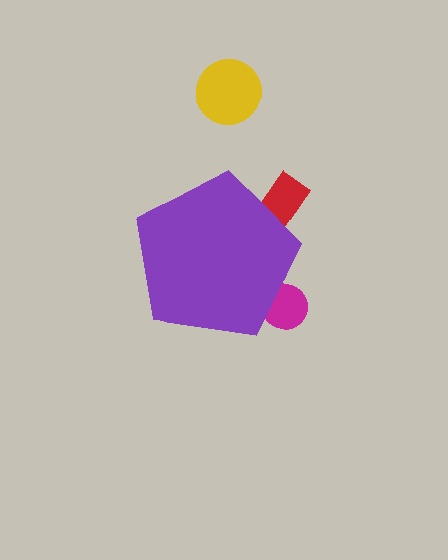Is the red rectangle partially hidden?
Yes, the red rectangle is partially hidden behind the purple pentagon.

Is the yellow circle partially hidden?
No, the yellow circle is fully visible.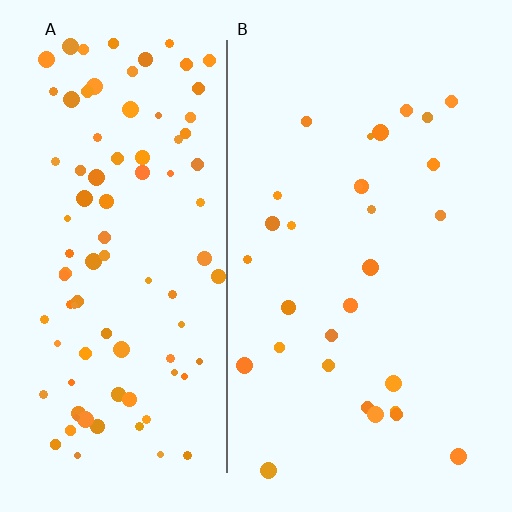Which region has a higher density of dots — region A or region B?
A (the left).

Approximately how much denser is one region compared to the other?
Approximately 3.2× — region A over region B.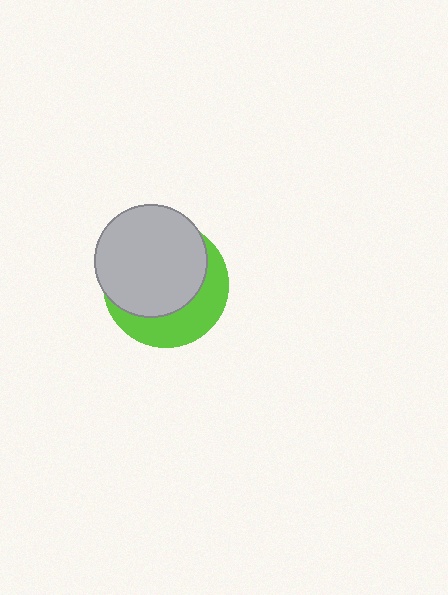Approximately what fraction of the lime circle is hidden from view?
Roughly 63% of the lime circle is hidden behind the light gray circle.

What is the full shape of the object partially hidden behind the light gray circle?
The partially hidden object is a lime circle.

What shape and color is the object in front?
The object in front is a light gray circle.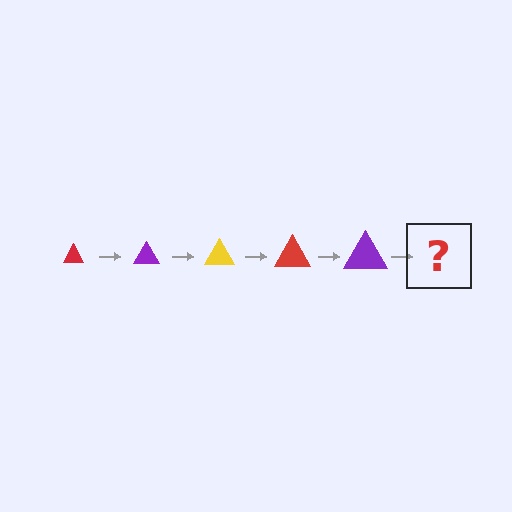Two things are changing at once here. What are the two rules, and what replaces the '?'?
The two rules are that the triangle grows larger each step and the color cycles through red, purple, and yellow. The '?' should be a yellow triangle, larger than the previous one.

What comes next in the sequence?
The next element should be a yellow triangle, larger than the previous one.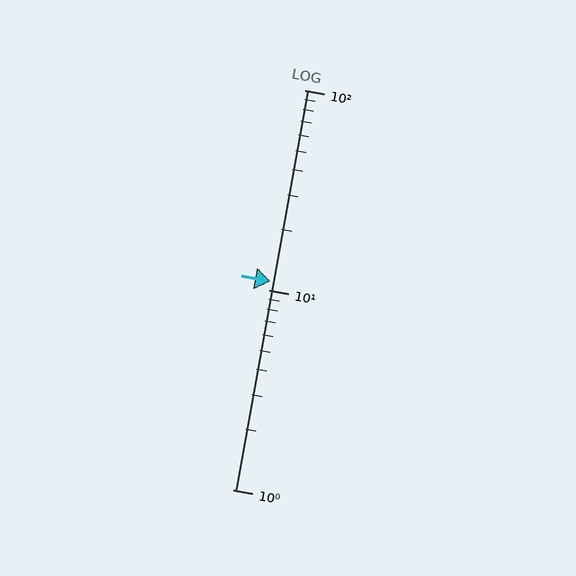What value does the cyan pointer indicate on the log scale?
The pointer indicates approximately 11.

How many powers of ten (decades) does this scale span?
The scale spans 2 decades, from 1 to 100.